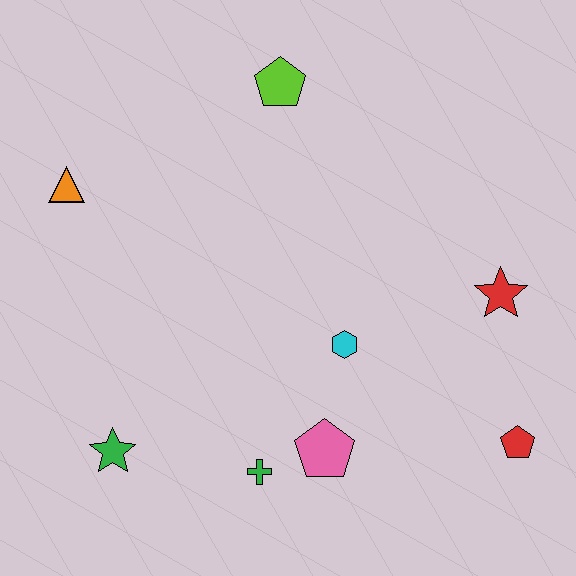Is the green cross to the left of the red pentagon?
Yes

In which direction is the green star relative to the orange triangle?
The green star is below the orange triangle.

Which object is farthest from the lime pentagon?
The red pentagon is farthest from the lime pentagon.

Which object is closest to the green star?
The green cross is closest to the green star.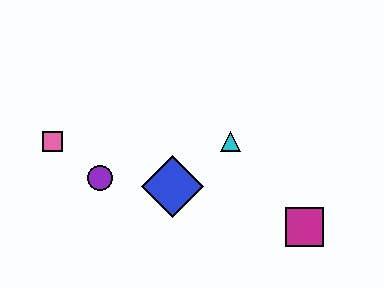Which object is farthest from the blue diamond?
The magenta square is farthest from the blue diamond.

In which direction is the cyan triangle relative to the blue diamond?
The cyan triangle is to the right of the blue diamond.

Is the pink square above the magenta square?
Yes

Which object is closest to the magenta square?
The cyan triangle is closest to the magenta square.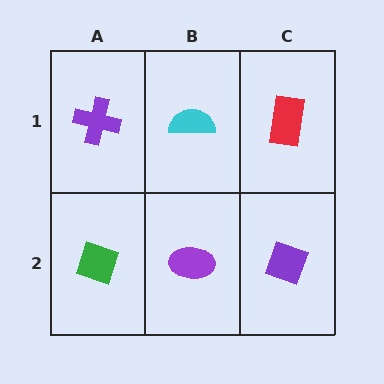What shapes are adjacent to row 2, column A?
A purple cross (row 1, column A), a purple ellipse (row 2, column B).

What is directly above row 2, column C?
A red rectangle.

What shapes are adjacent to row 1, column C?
A purple diamond (row 2, column C), a cyan semicircle (row 1, column B).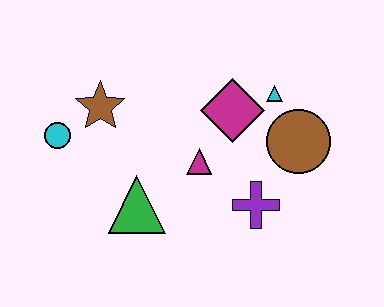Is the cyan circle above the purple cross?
Yes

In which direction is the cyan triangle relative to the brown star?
The cyan triangle is to the right of the brown star.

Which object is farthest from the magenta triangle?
The cyan circle is farthest from the magenta triangle.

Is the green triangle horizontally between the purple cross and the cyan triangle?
No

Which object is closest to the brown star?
The cyan circle is closest to the brown star.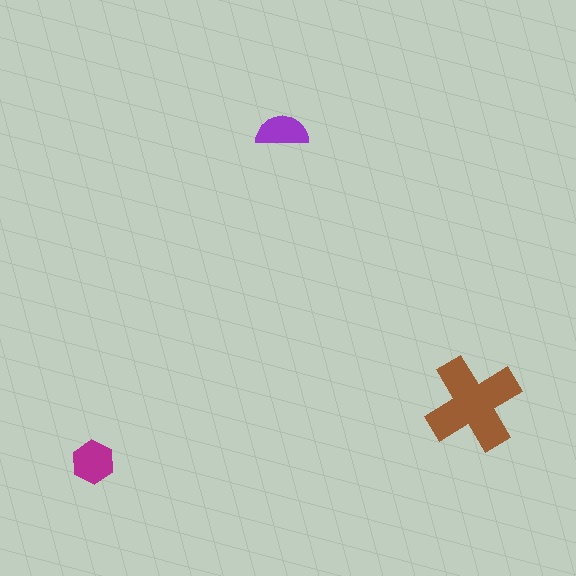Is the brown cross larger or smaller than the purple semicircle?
Larger.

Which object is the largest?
The brown cross.